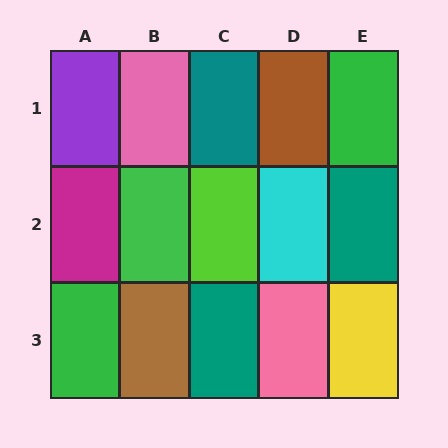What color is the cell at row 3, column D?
Pink.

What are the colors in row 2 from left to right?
Magenta, green, lime, cyan, teal.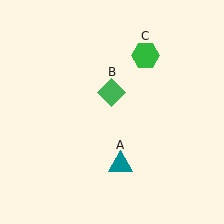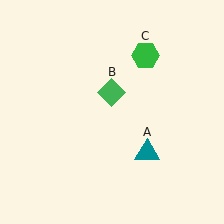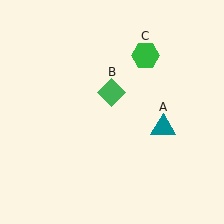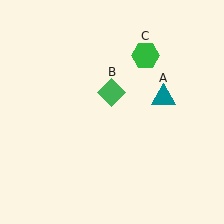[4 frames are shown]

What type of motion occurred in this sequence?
The teal triangle (object A) rotated counterclockwise around the center of the scene.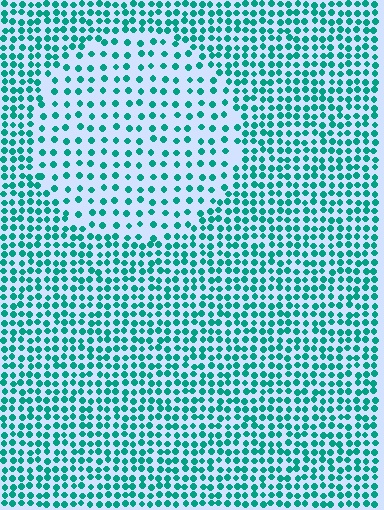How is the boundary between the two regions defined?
The boundary is defined by a change in element density (approximately 2.0x ratio). All elements are the same color, size, and shape.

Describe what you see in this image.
The image contains small teal elements arranged at two different densities. A circle-shaped region is visible where the elements are less densely packed than the surrounding area.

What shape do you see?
I see a circle.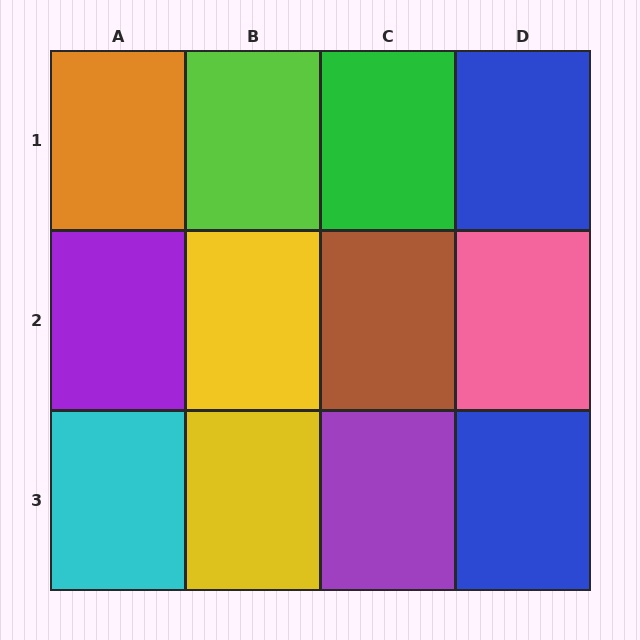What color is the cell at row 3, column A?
Cyan.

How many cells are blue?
2 cells are blue.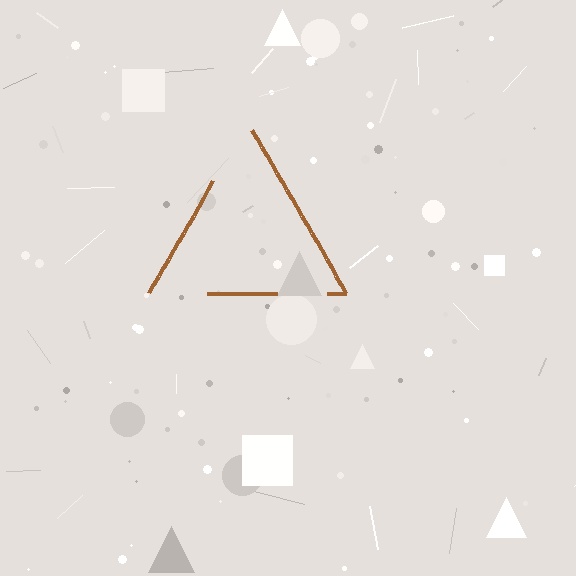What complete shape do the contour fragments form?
The contour fragments form a triangle.